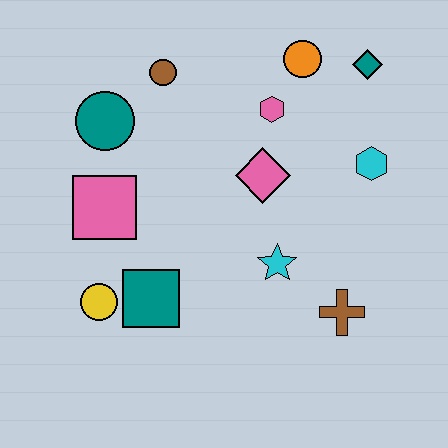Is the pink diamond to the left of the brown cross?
Yes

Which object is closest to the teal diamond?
The orange circle is closest to the teal diamond.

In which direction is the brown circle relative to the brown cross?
The brown circle is above the brown cross.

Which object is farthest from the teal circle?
The brown cross is farthest from the teal circle.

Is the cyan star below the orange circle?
Yes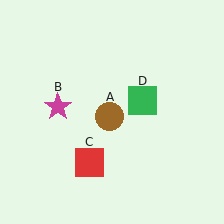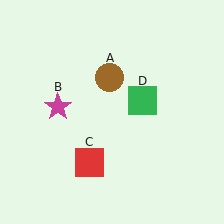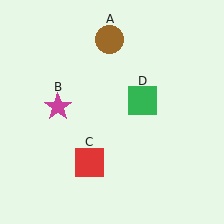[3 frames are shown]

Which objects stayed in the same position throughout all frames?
Magenta star (object B) and red square (object C) and green square (object D) remained stationary.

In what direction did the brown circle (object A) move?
The brown circle (object A) moved up.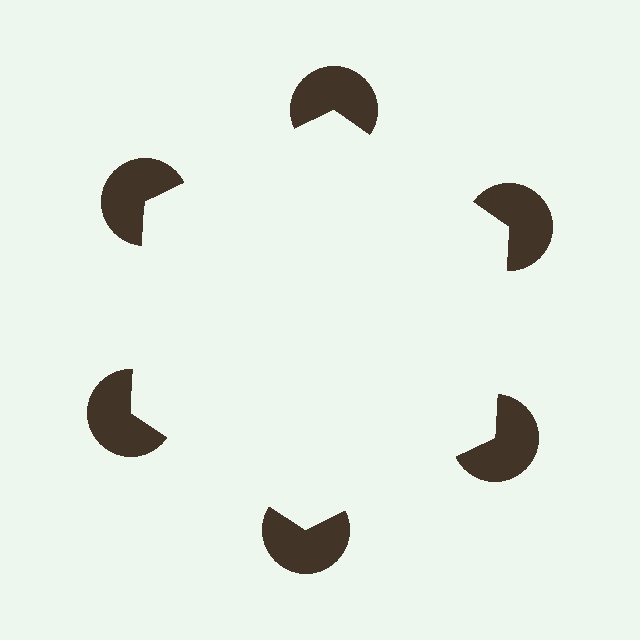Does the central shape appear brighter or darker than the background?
It typically appears slightly brighter than the background, even though no actual brightness change is drawn.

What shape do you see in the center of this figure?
An illusory hexagon — its edges are inferred from the aligned wedge cuts in the pac-man discs, not physically drawn.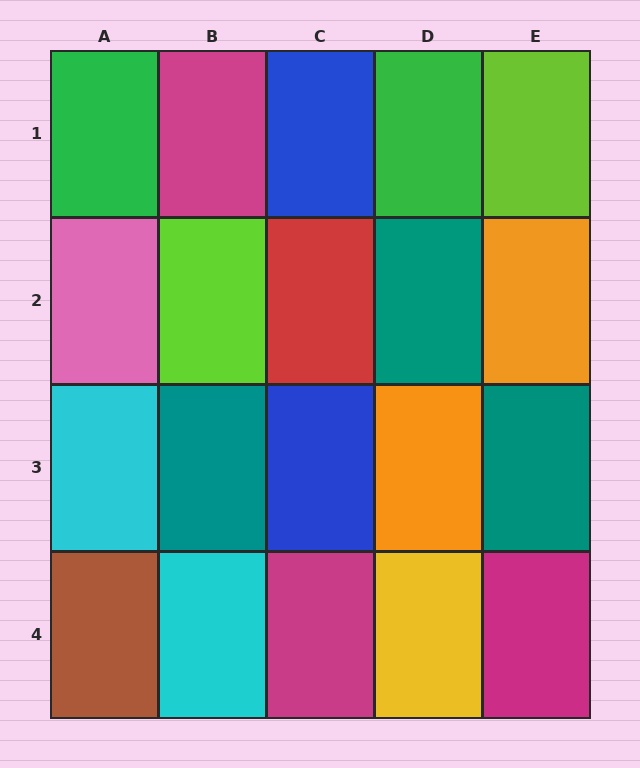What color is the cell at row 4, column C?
Magenta.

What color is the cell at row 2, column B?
Lime.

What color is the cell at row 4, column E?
Magenta.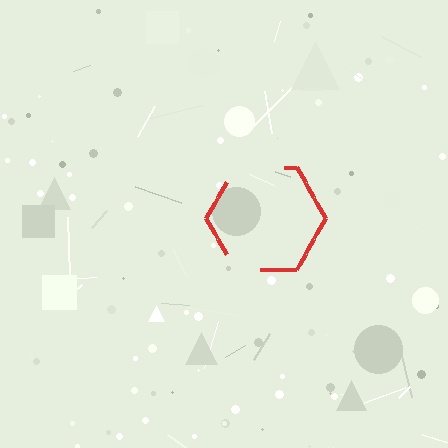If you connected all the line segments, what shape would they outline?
They would outline a hexagon.